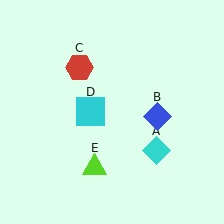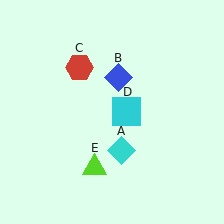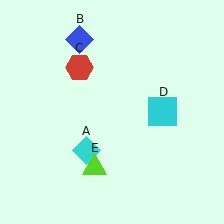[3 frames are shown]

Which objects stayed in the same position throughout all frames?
Red hexagon (object C) and lime triangle (object E) remained stationary.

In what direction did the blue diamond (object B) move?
The blue diamond (object B) moved up and to the left.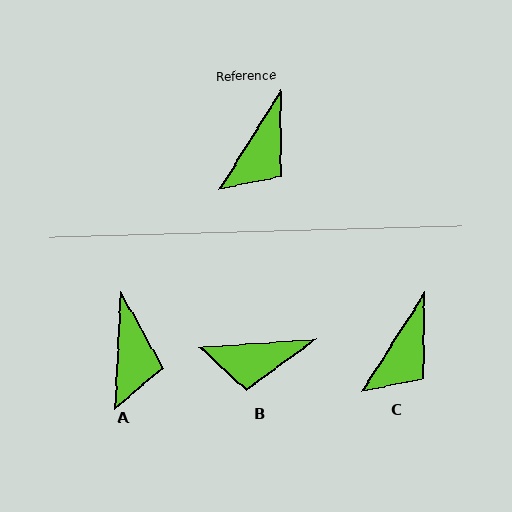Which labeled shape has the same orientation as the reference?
C.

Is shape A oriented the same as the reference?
No, it is off by about 29 degrees.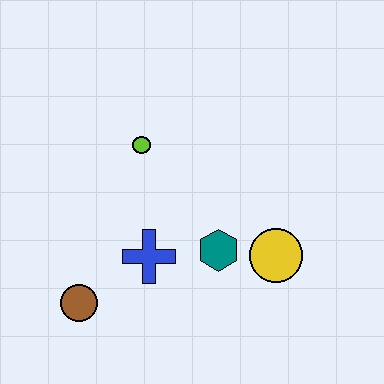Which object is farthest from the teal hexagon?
The brown circle is farthest from the teal hexagon.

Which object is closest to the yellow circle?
The teal hexagon is closest to the yellow circle.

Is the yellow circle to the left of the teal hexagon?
No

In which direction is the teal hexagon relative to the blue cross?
The teal hexagon is to the right of the blue cross.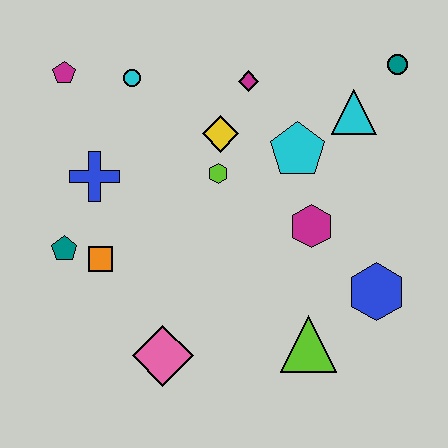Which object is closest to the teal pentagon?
The orange square is closest to the teal pentagon.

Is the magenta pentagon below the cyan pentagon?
No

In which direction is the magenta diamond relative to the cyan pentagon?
The magenta diamond is above the cyan pentagon.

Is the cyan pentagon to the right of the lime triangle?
No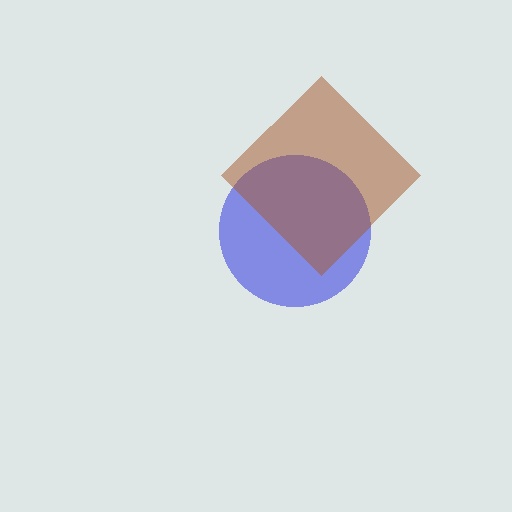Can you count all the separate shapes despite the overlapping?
Yes, there are 2 separate shapes.